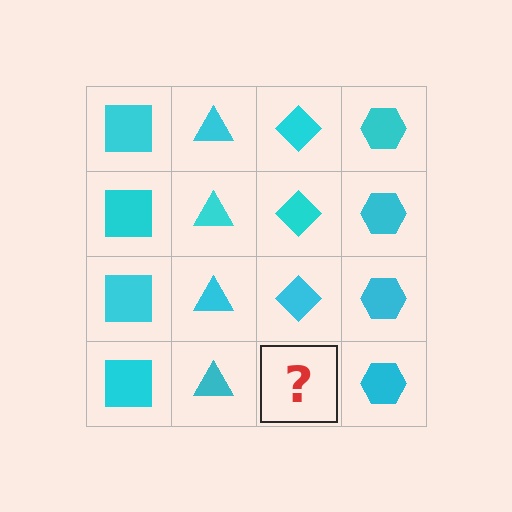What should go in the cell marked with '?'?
The missing cell should contain a cyan diamond.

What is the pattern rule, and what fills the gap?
The rule is that each column has a consistent shape. The gap should be filled with a cyan diamond.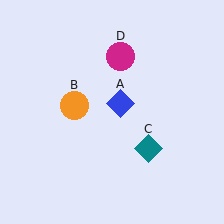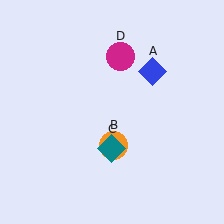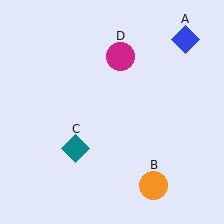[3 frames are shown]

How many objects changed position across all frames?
3 objects changed position: blue diamond (object A), orange circle (object B), teal diamond (object C).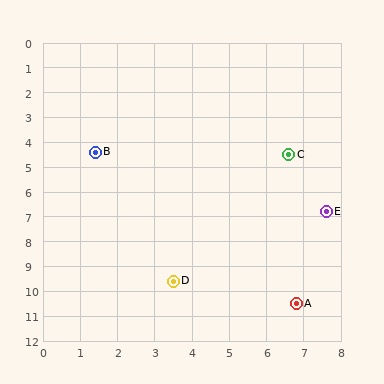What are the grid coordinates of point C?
Point C is at approximately (6.6, 4.5).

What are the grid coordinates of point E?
Point E is at approximately (7.6, 6.8).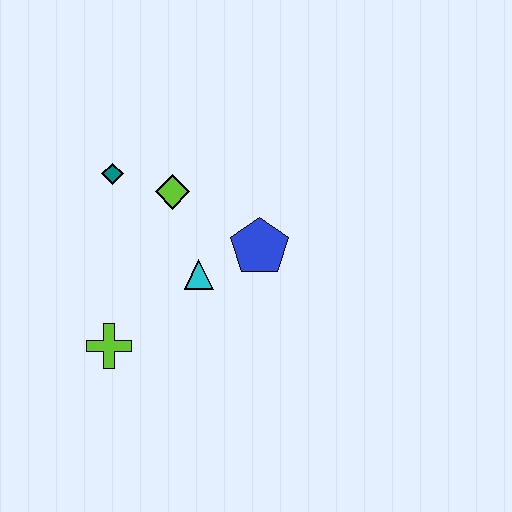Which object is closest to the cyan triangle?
The blue pentagon is closest to the cyan triangle.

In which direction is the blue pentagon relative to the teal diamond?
The blue pentagon is to the right of the teal diamond.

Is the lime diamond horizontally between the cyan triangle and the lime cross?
Yes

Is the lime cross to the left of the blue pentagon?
Yes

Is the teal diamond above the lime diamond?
Yes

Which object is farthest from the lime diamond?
The lime cross is farthest from the lime diamond.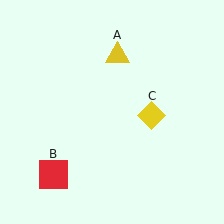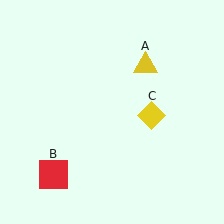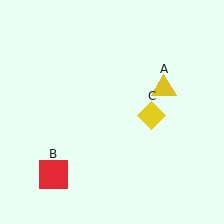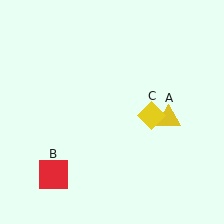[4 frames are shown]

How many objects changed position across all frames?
1 object changed position: yellow triangle (object A).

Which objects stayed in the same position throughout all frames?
Red square (object B) and yellow diamond (object C) remained stationary.